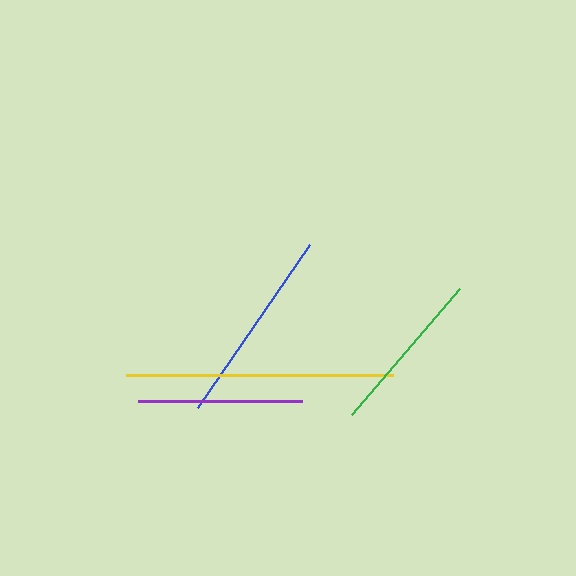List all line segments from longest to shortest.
From longest to shortest: yellow, blue, green, purple.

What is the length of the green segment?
The green segment is approximately 166 pixels long.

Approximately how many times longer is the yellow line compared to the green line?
The yellow line is approximately 1.6 times the length of the green line.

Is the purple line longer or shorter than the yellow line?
The yellow line is longer than the purple line.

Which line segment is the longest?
The yellow line is the longest at approximately 267 pixels.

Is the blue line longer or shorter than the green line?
The blue line is longer than the green line.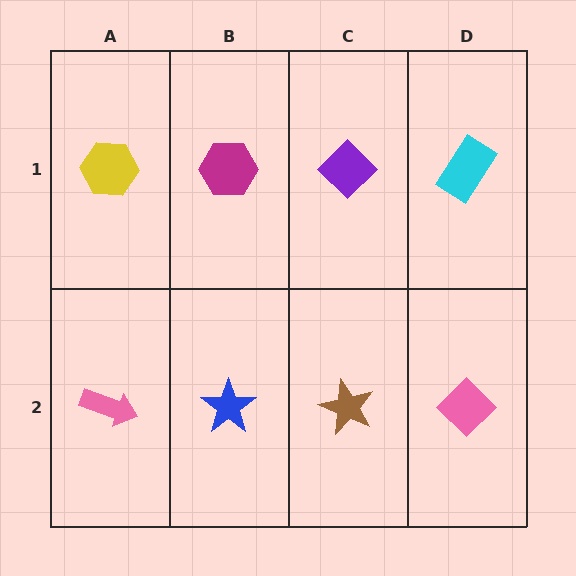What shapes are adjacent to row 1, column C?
A brown star (row 2, column C), a magenta hexagon (row 1, column B), a cyan rectangle (row 1, column D).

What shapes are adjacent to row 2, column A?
A yellow hexagon (row 1, column A), a blue star (row 2, column B).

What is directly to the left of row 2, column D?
A brown star.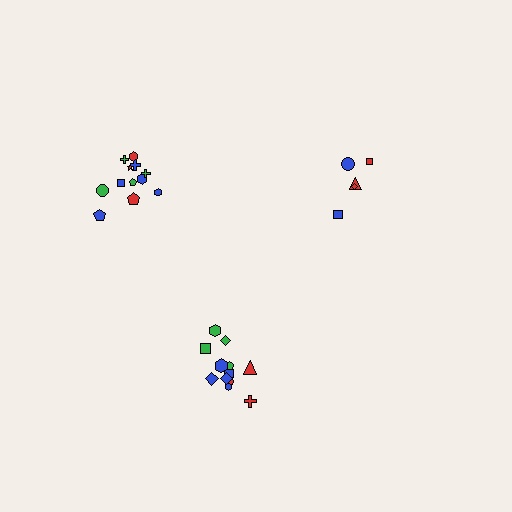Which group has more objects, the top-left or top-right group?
The top-left group.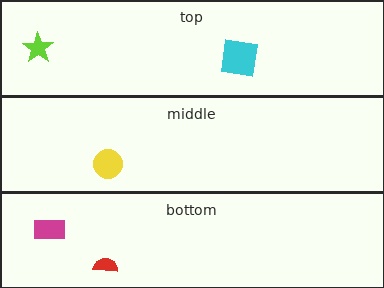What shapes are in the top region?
The lime star, the cyan square.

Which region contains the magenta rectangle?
The bottom region.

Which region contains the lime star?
The top region.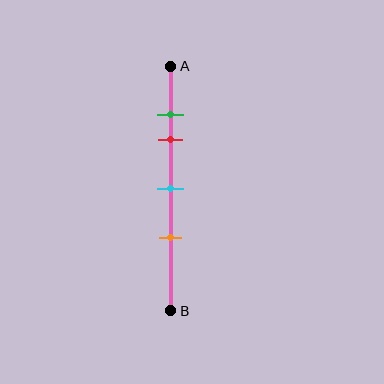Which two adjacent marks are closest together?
The green and red marks are the closest adjacent pair.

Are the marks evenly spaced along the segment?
No, the marks are not evenly spaced.